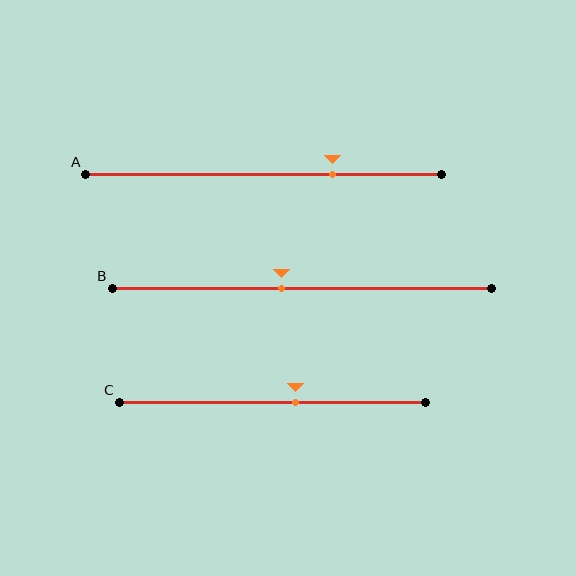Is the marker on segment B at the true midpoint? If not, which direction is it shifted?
No, the marker on segment B is shifted to the left by about 5% of the segment length.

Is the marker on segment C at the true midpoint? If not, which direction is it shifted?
No, the marker on segment C is shifted to the right by about 8% of the segment length.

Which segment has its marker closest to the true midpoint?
Segment B has its marker closest to the true midpoint.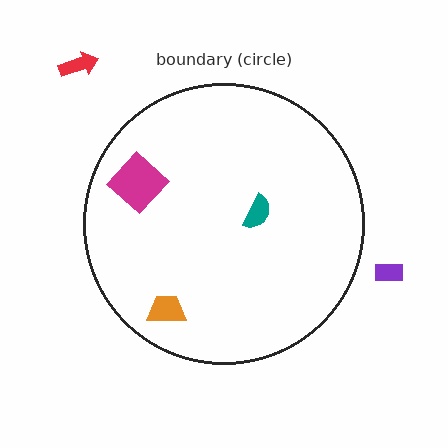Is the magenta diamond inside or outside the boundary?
Inside.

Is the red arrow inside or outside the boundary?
Outside.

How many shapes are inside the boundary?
3 inside, 2 outside.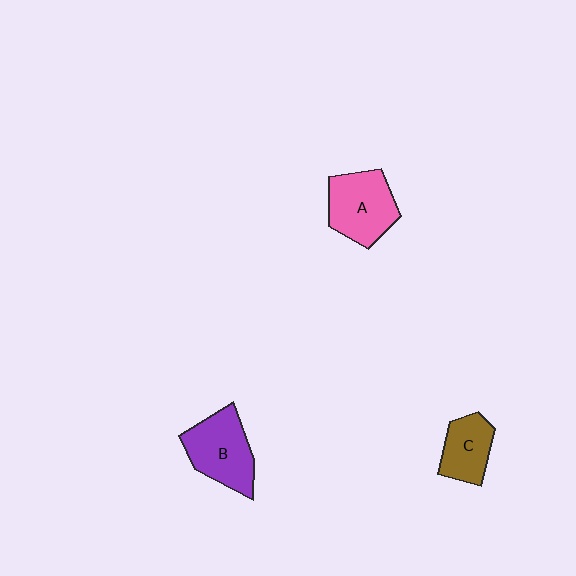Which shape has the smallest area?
Shape C (brown).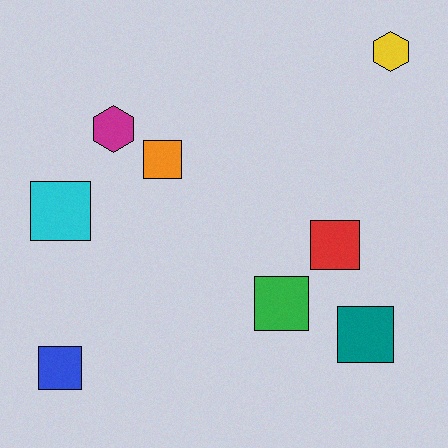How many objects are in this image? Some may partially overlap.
There are 8 objects.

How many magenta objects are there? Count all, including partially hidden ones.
There is 1 magenta object.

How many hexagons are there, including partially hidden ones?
There are 2 hexagons.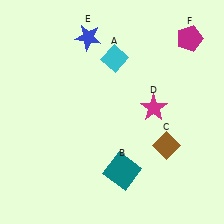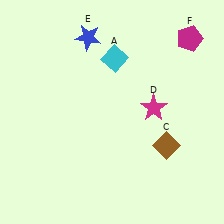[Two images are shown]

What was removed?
The teal square (B) was removed in Image 2.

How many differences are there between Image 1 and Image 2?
There is 1 difference between the two images.